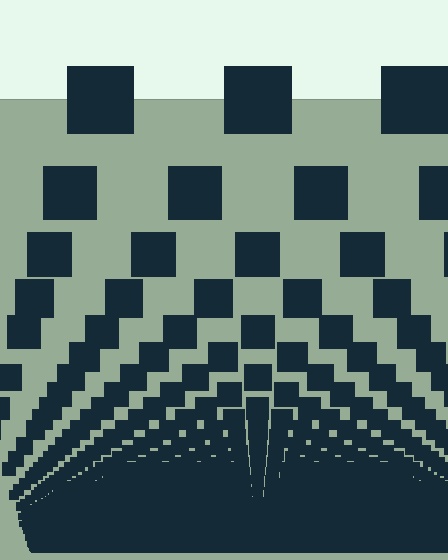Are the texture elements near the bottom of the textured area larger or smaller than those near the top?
Smaller. The gradient is inverted — elements near the bottom are smaller and denser.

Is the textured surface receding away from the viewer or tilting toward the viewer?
The surface appears to tilt toward the viewer. Texture elements get larger and sparser toward the top.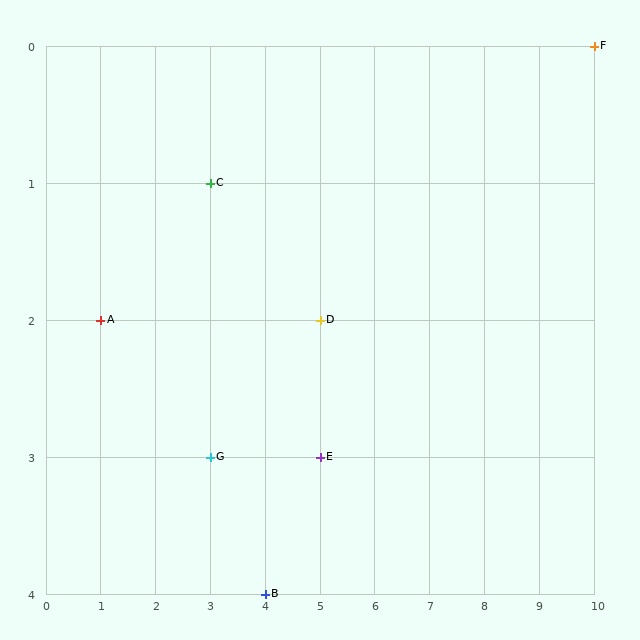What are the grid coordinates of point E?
Point E is at grid coordinates (5, 3).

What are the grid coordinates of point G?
Point G is at grid coordinates (3, 3).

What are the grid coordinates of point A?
Point A is at grid coordinates (1, 2).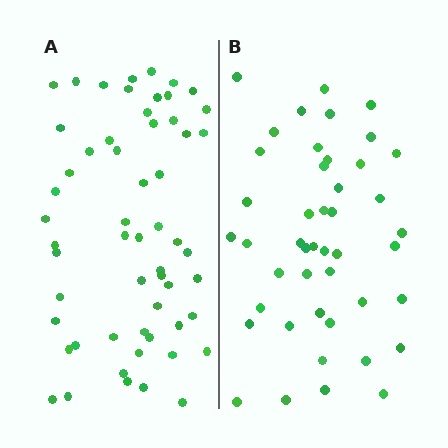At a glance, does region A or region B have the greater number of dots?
Region A (the left region) has more dots.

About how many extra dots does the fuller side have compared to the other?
Region A has roughly 12 or so more dots than region B.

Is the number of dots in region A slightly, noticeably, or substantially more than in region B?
Region A has noticeably more, but not dramatically so. The ratio is roughly 1.3 to 1.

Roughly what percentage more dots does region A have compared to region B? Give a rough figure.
About 25% more.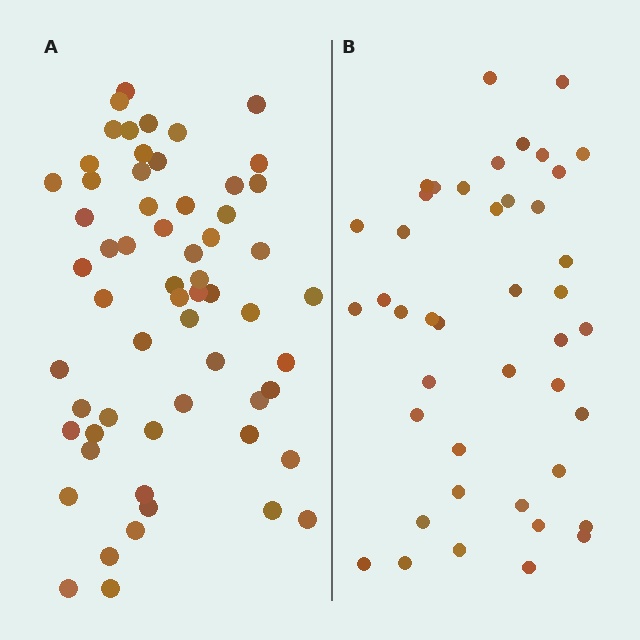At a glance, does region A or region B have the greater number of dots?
Region A (the left region) has more dots.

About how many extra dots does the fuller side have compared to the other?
Region A has approximately 15 more dots than region B.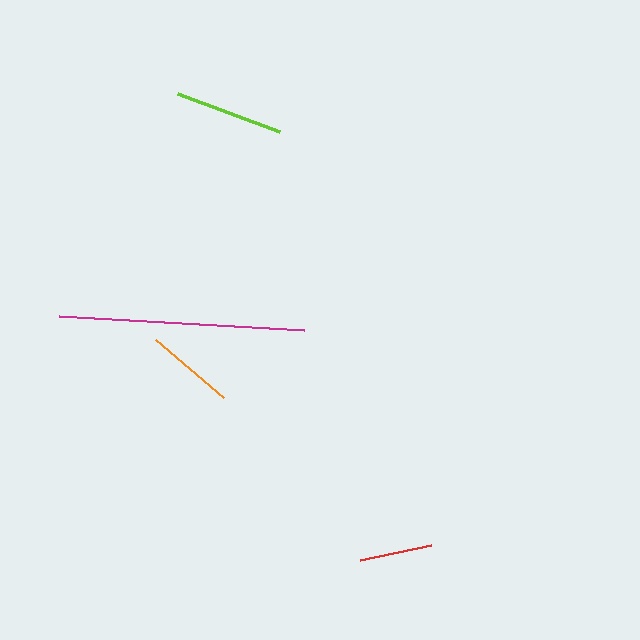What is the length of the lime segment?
The lime segment is approximately 108 pixels long.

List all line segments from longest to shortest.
From longest to shortest: magenta, lime, orange, red.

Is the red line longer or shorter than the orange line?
The orange line is longer than the red line.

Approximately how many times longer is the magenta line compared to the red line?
The magenta line is approximately 3.4 times the length of the red line.